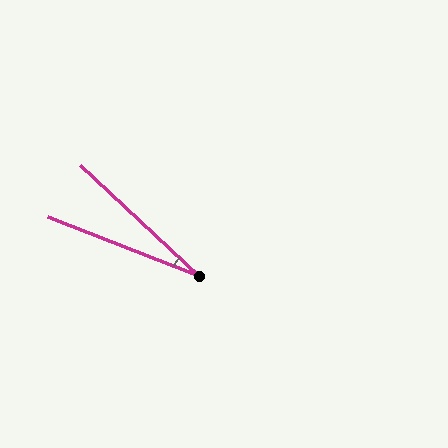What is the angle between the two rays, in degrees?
Approximately 22 degrees.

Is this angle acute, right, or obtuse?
It is acute.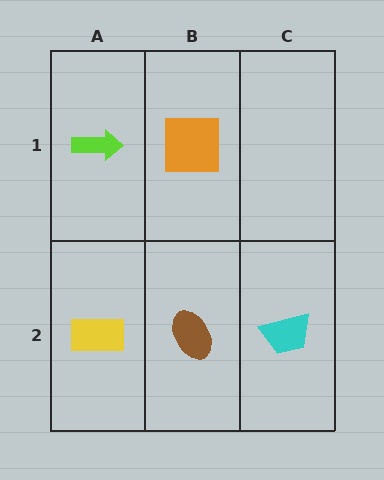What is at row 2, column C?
A cyan trapezoid.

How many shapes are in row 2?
3 shapes.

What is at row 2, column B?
A brown ellipse.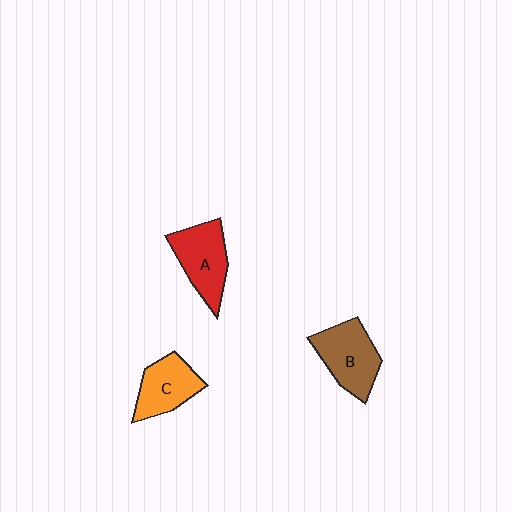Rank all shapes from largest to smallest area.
From largest to smallest: B (brown), A (red), C (orange).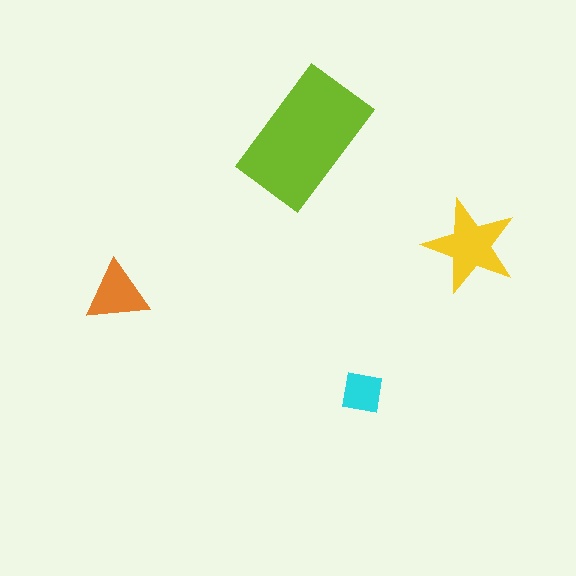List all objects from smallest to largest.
The cyan square, the orange triangle, the yellow star, the lime rectangle.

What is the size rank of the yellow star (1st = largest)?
2nd.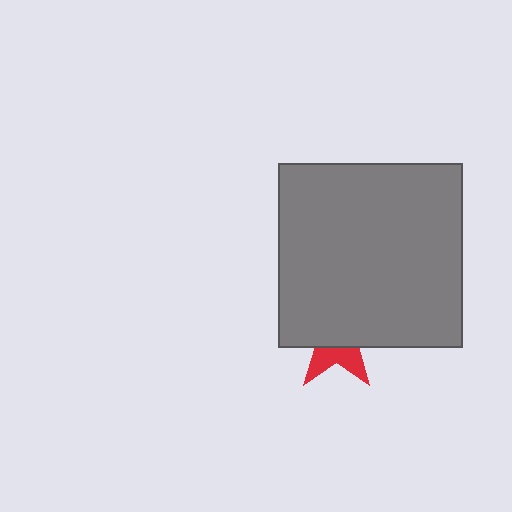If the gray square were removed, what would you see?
You would see the complete red star.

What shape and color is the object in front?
The object in front is a gray square.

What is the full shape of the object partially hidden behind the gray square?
The partially hidden object is a red star.